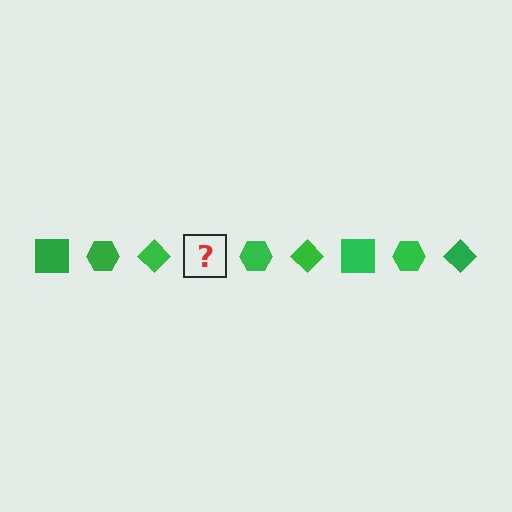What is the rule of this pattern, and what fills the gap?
The rule is that the pattern cycles through square, hexagon, diamond shapes in green. The gap should be filled with a green square.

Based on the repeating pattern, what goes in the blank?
The blank should be a green square.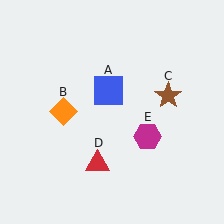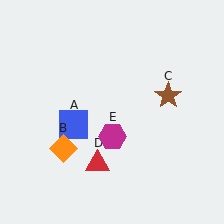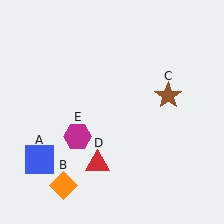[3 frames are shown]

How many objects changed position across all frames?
3 objects changed position: blue square (object A), orange diamond (object B), magenta hexagon (object E).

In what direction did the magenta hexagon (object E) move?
The magenta hexagon (object E) moved left.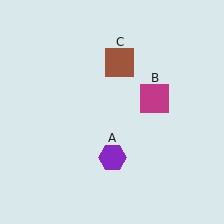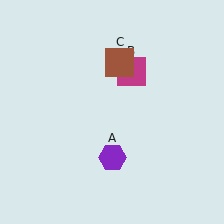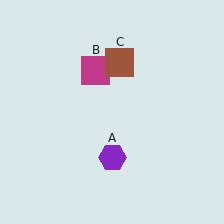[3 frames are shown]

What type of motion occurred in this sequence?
The magenta square (object B) rotated counterclockwise around the center of the scene.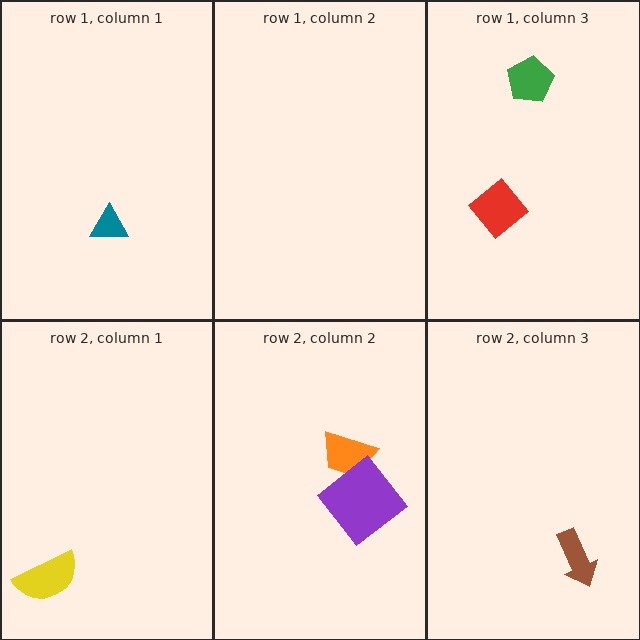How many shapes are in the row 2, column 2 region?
2.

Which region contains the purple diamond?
The row 2, column 2 region.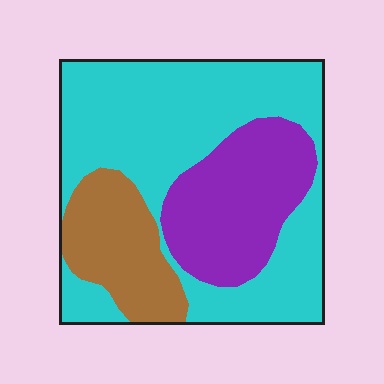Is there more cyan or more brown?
Cyan.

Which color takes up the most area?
Cyan, at roughly 55%.